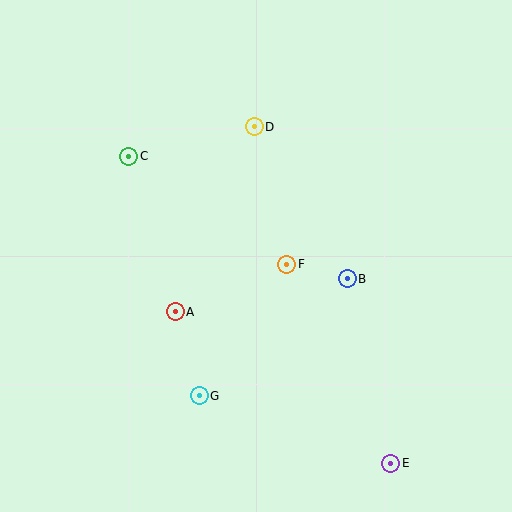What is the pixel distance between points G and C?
The distance between G and C is 249 pixels.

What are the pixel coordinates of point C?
Point C is at (129, 156).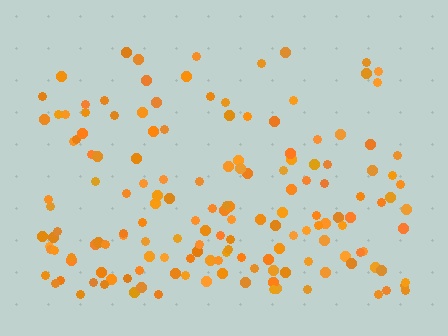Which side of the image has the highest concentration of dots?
The bottom.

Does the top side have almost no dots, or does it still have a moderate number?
Still a moderate number, just noticeably fewer than the bottom.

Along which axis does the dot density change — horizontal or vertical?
Vertical.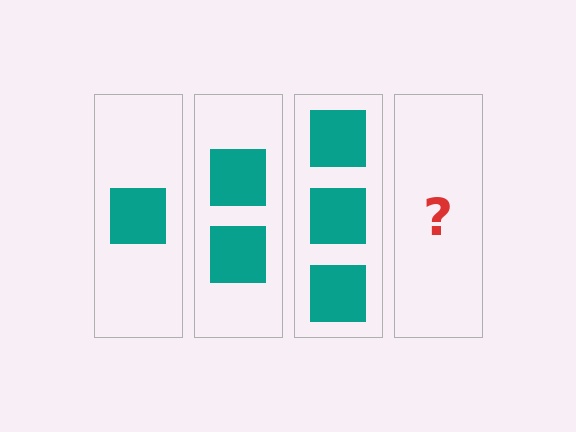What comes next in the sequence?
The next element should be 4 squares.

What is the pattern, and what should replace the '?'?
The pattern is that each step adds one more square. The '?' should be 4 squares.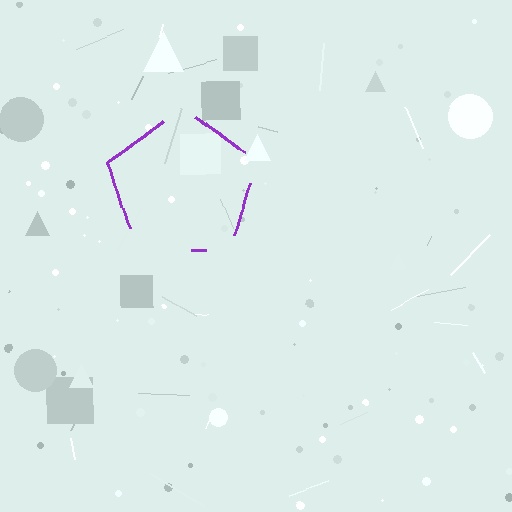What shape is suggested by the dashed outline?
The dashed outline suggests a pentagon.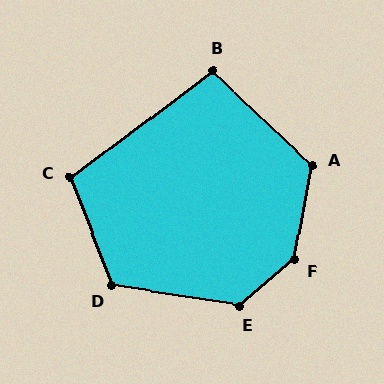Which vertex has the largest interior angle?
F, at approximately 140 degrees.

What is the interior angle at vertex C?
Approximately 105 degrees (obtuse).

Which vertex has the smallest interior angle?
B, at approximately 100 degrees.